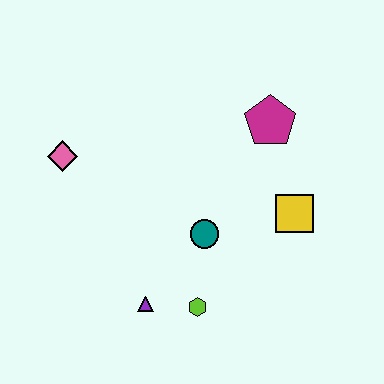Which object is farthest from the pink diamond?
The yellow square is farthest from the pink diamond.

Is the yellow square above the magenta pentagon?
No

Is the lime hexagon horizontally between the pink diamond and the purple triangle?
No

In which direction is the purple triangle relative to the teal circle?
The purple triangle is below the teal circle.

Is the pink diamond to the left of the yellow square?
Yes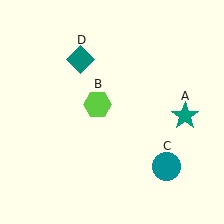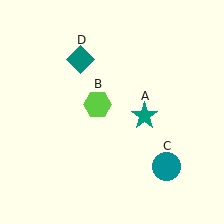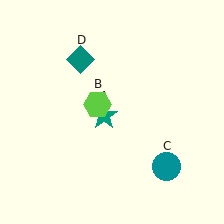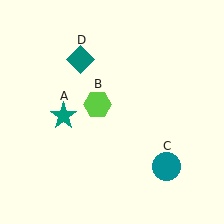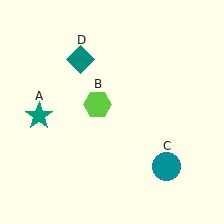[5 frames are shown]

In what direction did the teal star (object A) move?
The teal star (object A) moved left.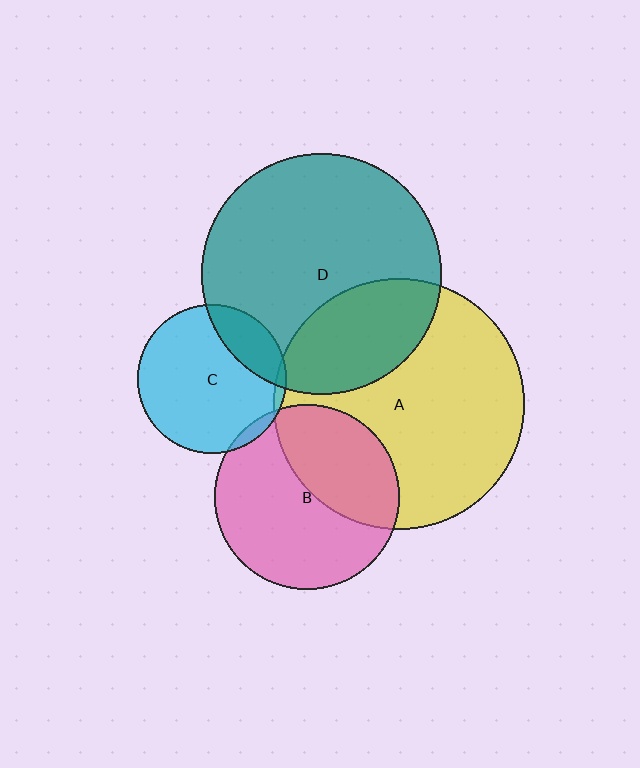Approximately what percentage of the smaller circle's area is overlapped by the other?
Approximately 5%.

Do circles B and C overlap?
Yes.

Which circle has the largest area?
Circle A (yellow).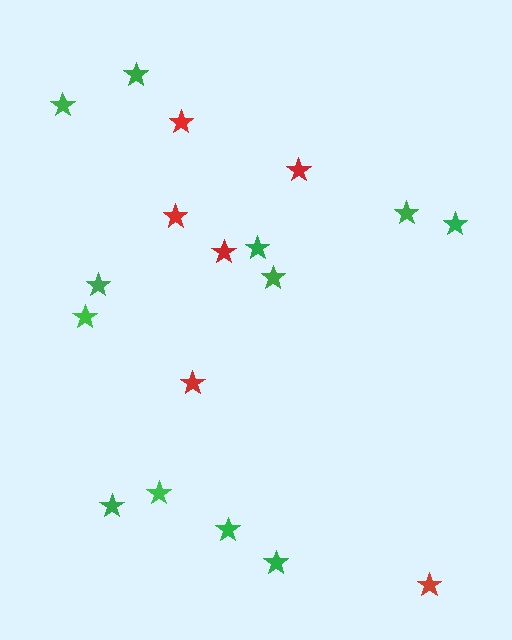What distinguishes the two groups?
There are 2 groups: one group of green stars (12) and one group of red stars (6).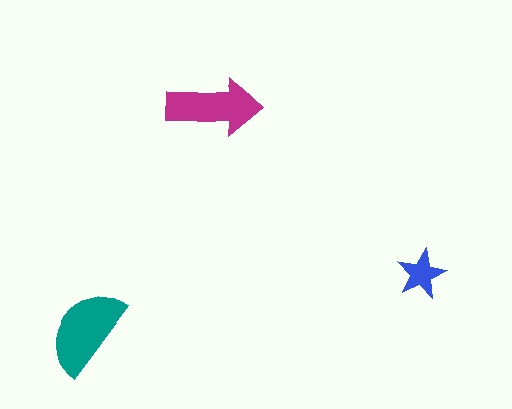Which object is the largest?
The teal semicircle.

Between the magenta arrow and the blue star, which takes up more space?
The magenta arrow.